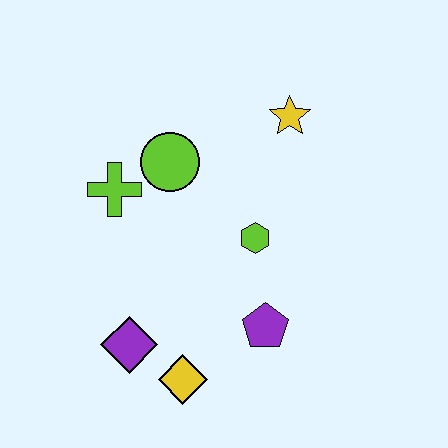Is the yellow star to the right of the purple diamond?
Yes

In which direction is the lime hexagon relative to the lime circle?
The lime hexagon is to the right of the lime circle.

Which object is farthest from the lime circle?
The yellow diamond is farthest from the lime circle.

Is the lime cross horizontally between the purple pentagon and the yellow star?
No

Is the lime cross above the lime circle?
No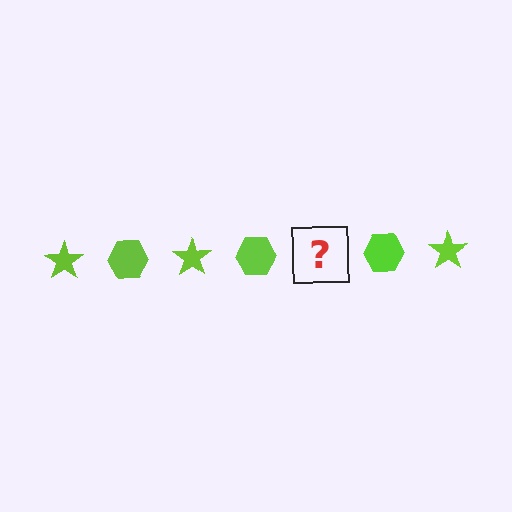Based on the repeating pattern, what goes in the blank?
The blank should be a lime star.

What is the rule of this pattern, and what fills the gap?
The rule is that the pattern cycles through star, hexagon shapes in lime. The gap should be filled with a lime star.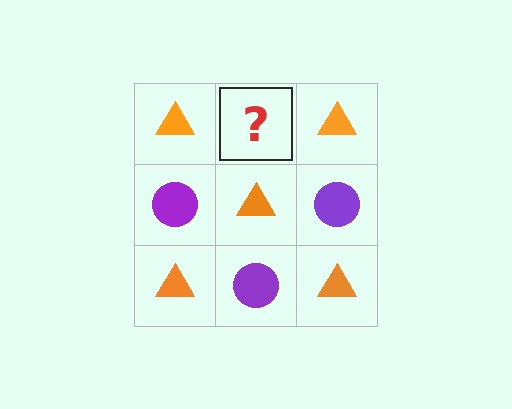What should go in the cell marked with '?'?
The missing cell should contain a purple circle.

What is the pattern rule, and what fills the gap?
The rule is that it alternates orange triangle and purple circle in a checkerboard pattern. The gap should be filled with a purple circle.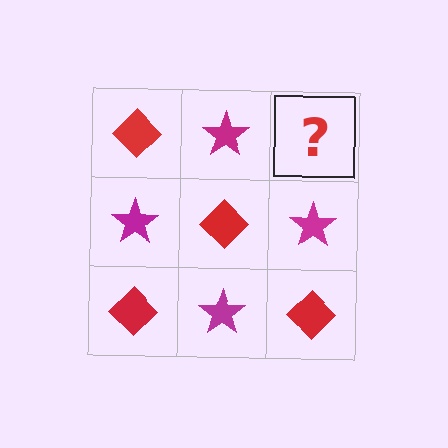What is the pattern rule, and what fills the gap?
The rule is that it alternates red diamond and magenta star in a checkerboard pattern. The gap should be filled with a red diamond.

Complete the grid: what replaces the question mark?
The question mark should be replaced with a red diamond.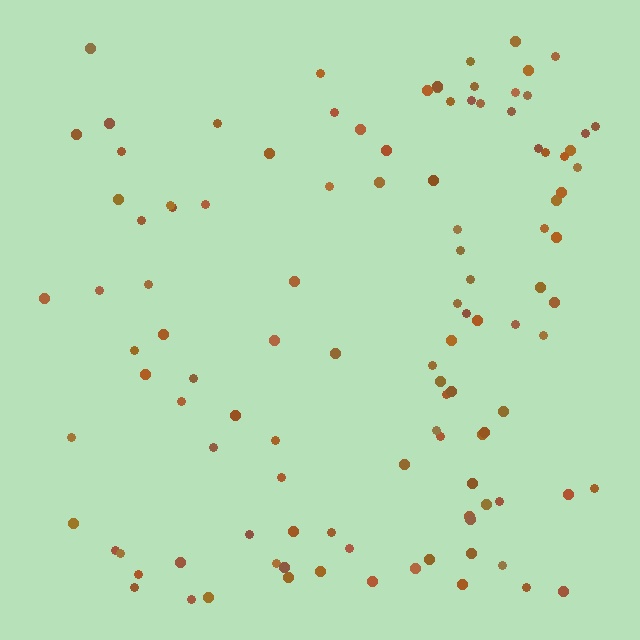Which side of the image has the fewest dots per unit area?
The left.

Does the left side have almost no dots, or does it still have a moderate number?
Still a moderate number, just noticeably fewer than the right.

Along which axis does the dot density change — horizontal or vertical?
Horizontal.